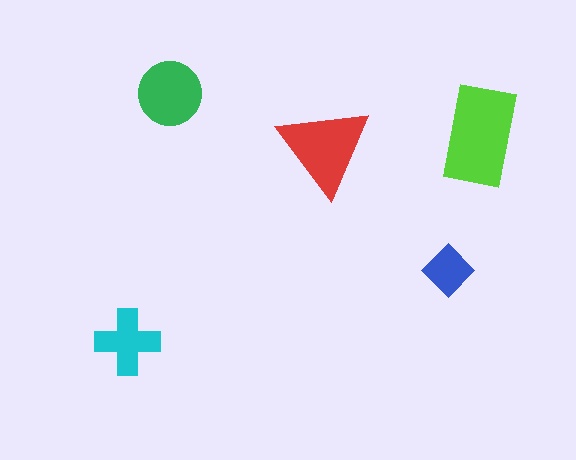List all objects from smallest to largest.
The blue diamond, the cyan cross, the green circle, the red triangle, the lime rectangle.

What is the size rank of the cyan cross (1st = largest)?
4th.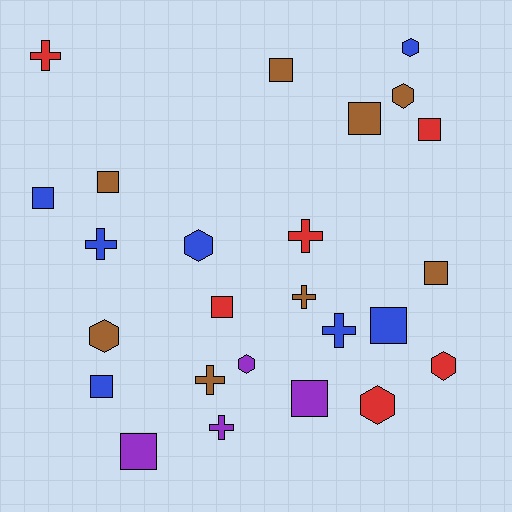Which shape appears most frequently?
Square, with 11 objects.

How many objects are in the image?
There are 25 objects.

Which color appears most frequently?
Brown, with 8 objects.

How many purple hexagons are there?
There is 1 purple hexagon.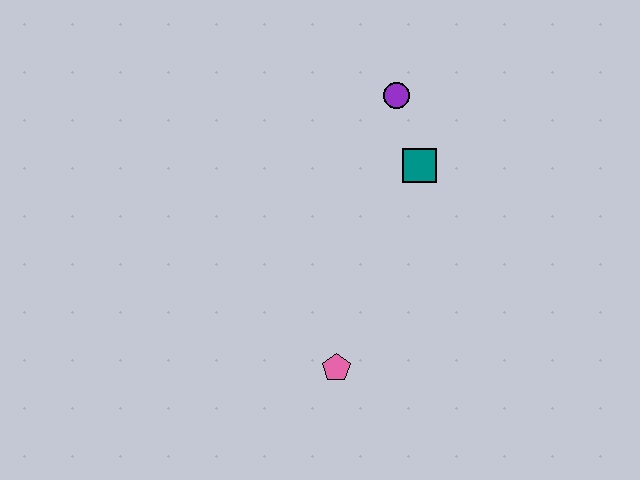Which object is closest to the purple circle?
The teal square is closest to the purple circle.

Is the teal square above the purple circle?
No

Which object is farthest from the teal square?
The pink pentagon is farthest from the teal square.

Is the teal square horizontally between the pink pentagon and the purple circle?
No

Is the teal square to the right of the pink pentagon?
Yes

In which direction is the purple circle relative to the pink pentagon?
The purple circle is above the pink pentagon.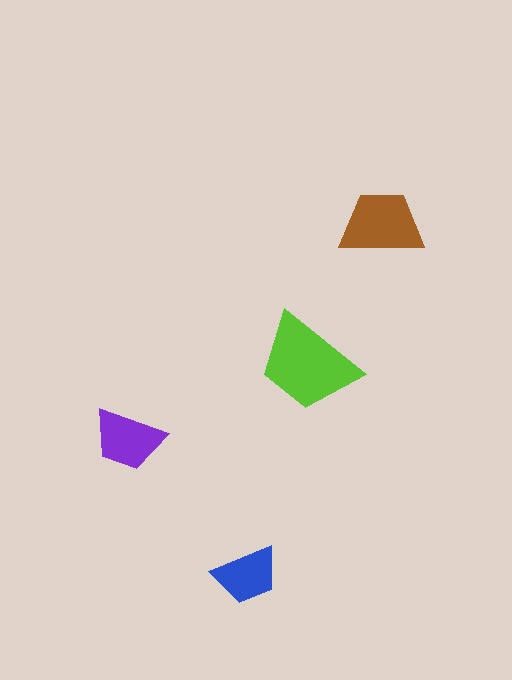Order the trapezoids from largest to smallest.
the lime one, the brown one, the purple one, the blue one.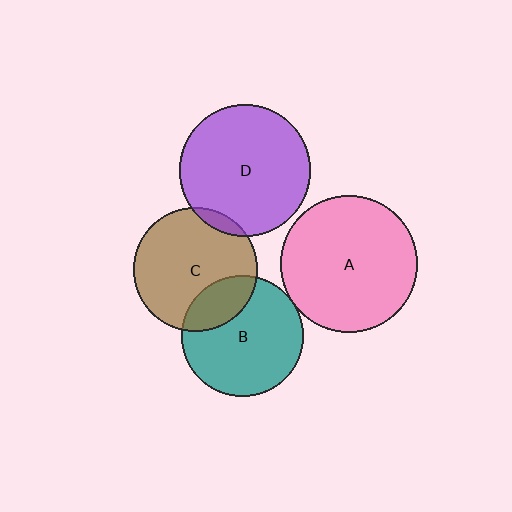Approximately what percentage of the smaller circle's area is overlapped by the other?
Approximately 25%.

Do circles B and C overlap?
Yes.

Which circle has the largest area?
Circle A (pink).